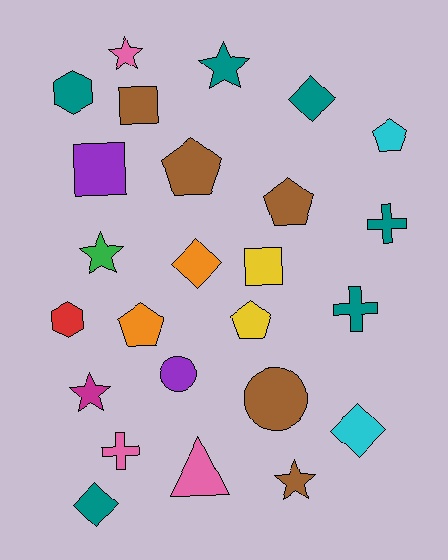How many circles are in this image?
There are 2 circles.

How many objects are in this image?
There are 25 objects.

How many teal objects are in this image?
There are 6 teal objects.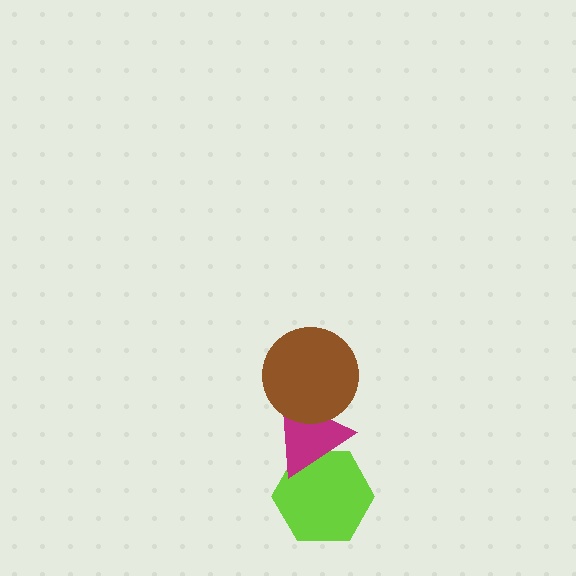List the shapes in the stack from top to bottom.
From top to bottom: the brown circle, the magenta triangle, the lime hexagon.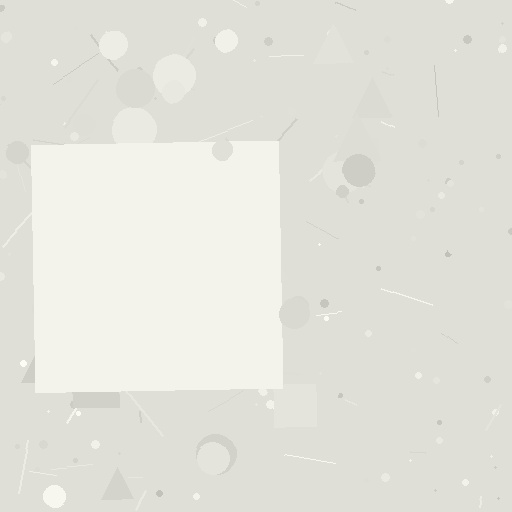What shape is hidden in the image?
A square is hidden in the image.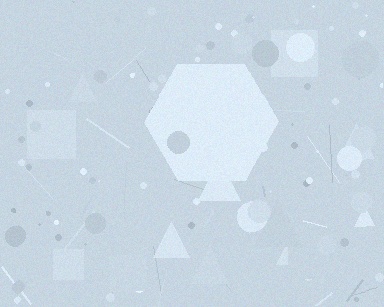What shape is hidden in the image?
A hexagon is hidden in the image.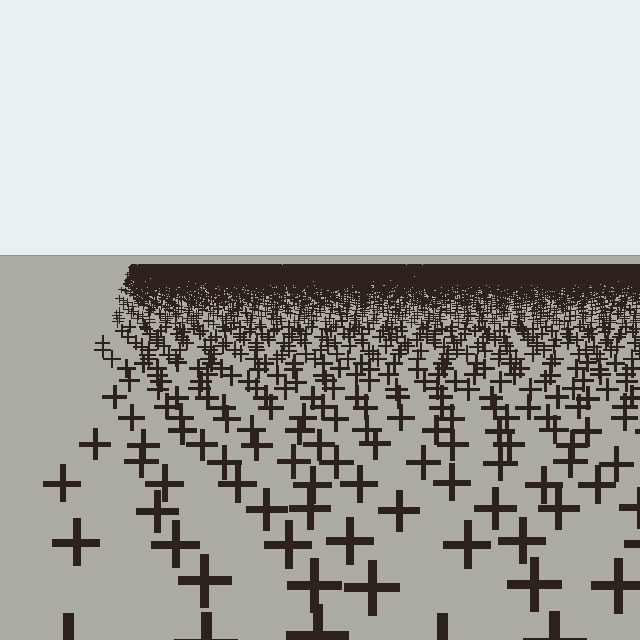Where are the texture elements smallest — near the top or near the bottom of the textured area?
Near the top.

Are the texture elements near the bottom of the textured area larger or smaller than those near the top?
Larger. Near the bottom, elements are closer to the viewer and appear at a bigger on-screen size.